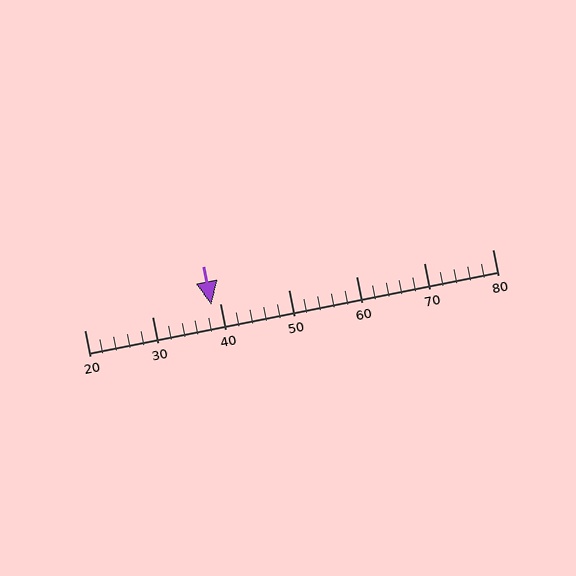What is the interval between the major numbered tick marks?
The major tick marks are spaced 10 units apart.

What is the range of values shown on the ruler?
The ruler shows values from 20 to 80.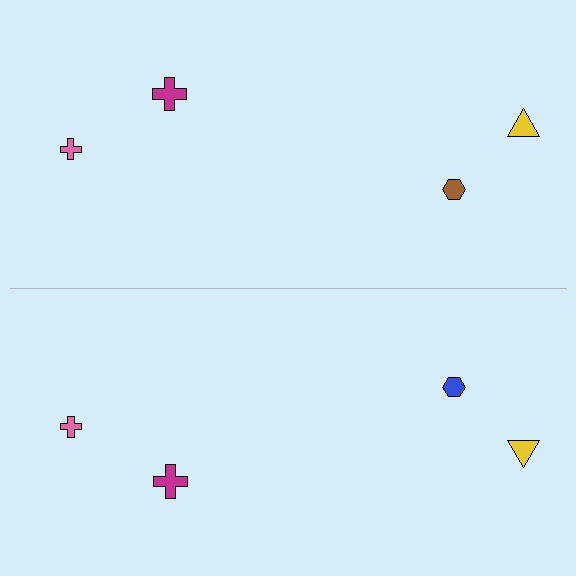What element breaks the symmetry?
The blue hexagon on the bottom side breaks the symmetry — its mirror counterpart is brown.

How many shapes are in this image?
There are 8 shapes in this image.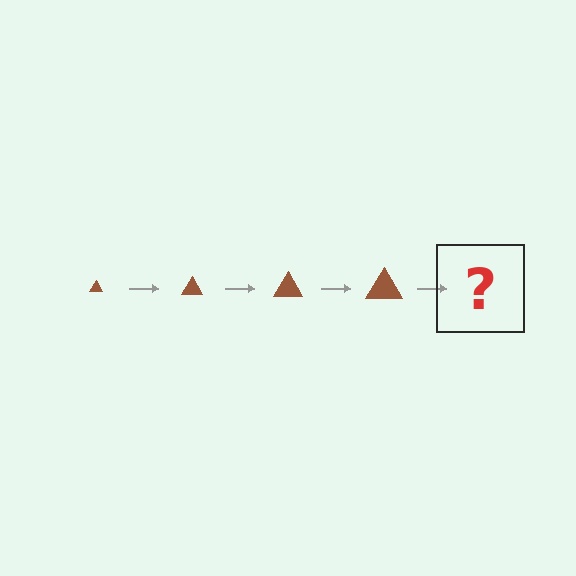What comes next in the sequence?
The next element should be a brown triangle, larger than the previous one.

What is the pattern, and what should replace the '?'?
The pattern is that the triangle gets progressively larger each step. The '?' should be a brown triangle, larger than the previous one.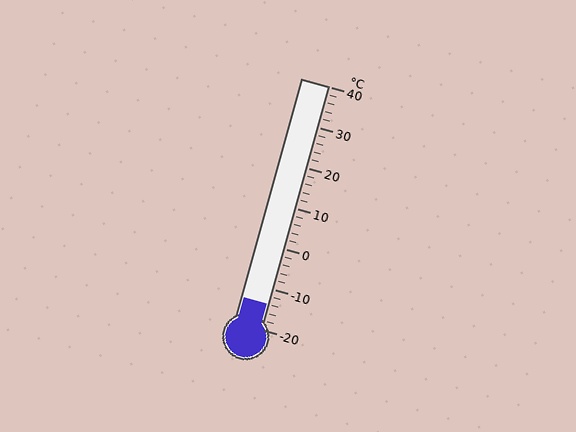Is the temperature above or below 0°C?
The temperature is below 0°C.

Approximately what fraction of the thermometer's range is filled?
The thermometer is filled to approximately 10% of its range.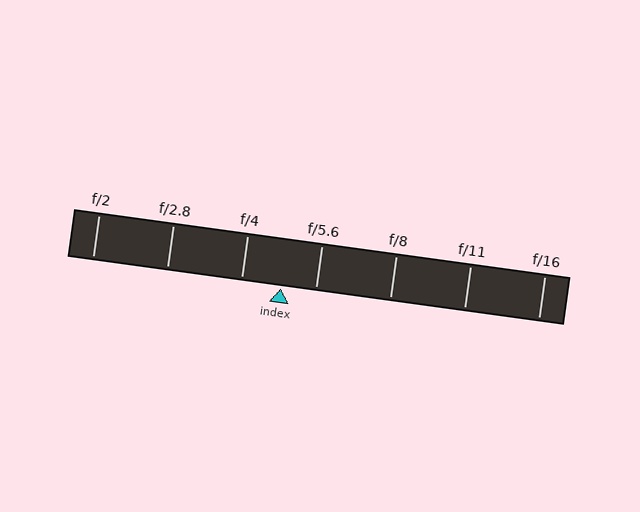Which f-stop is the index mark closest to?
The index mark is closest to f/5.6.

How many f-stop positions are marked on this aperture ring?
There are 7 f-stop positions marked.